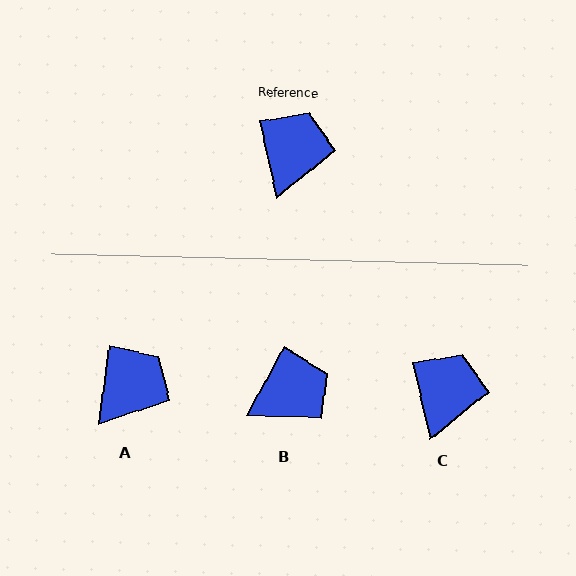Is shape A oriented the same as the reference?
No, it is off by about 21 degrees.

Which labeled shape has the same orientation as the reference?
C.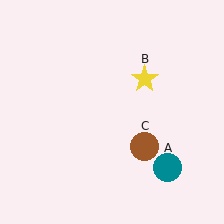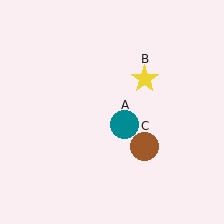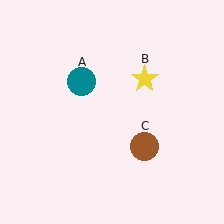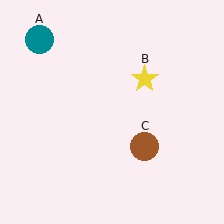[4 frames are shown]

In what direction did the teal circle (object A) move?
The teal circle (object A) moved up and to the left.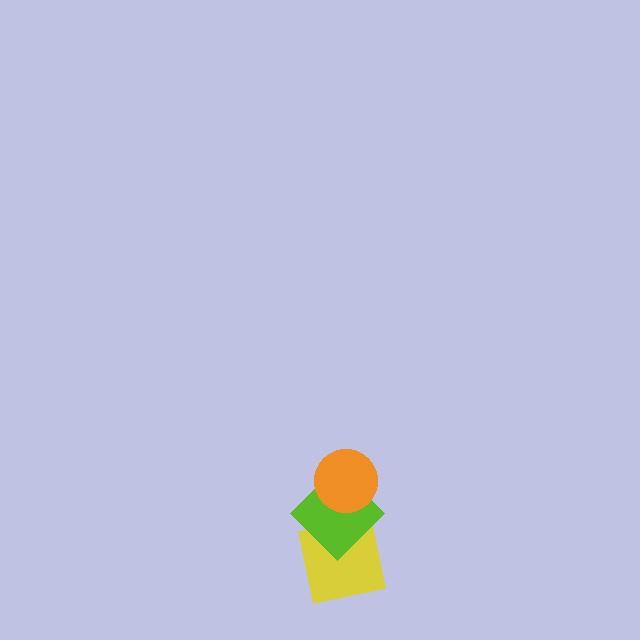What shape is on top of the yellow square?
The lime diamond is on top of the yellow square.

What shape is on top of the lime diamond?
The orange circle is on top of the lime diamond.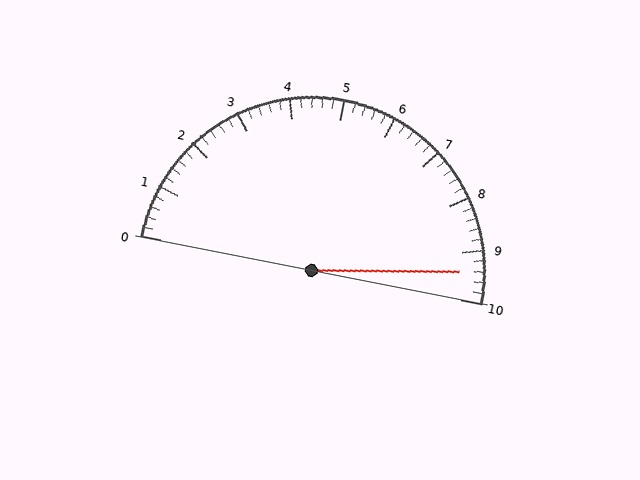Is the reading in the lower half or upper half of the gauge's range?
The reading is in the upper half of the range (0 to 10).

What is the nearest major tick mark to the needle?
The nearest major tick mark is 9.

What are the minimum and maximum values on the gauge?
The gauge ranges from 0 to 10.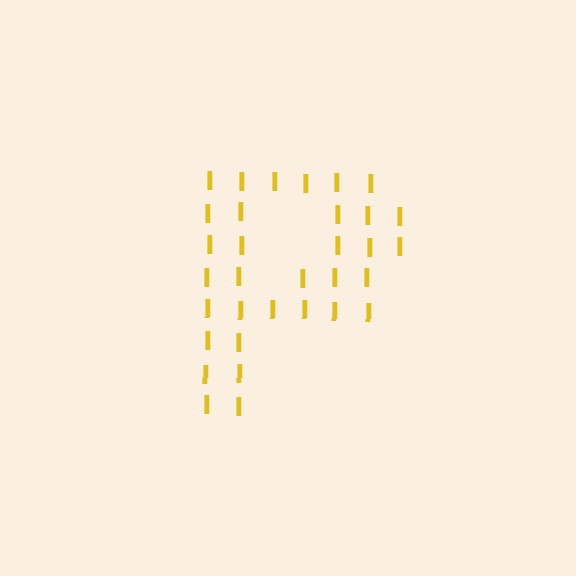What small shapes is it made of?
It is made of small letter I's.